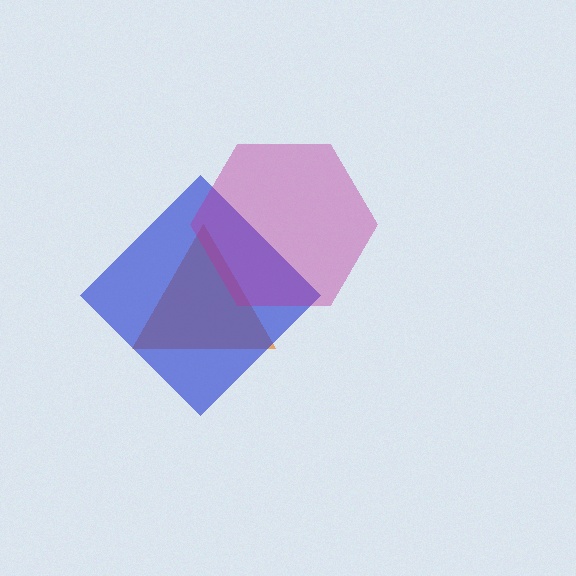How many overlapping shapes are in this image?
There are 3 overlapping shapes in the image.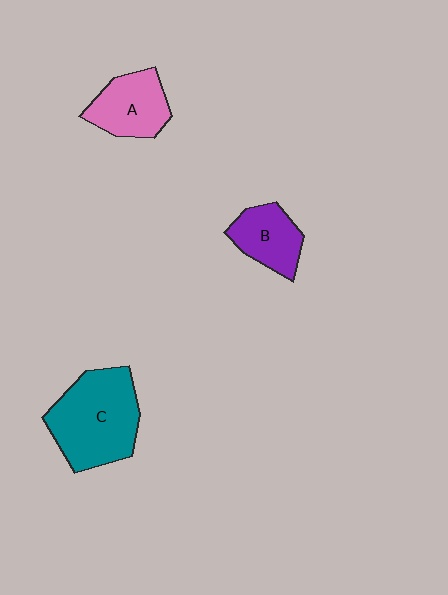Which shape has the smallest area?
Shape B (purple).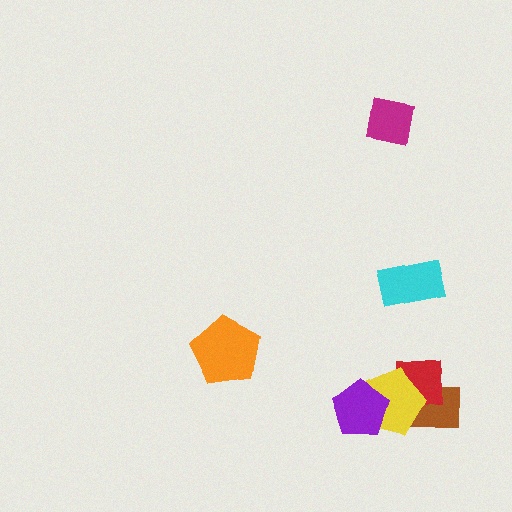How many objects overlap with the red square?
2 objects overlap with the red square.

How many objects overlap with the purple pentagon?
1 object overlaps with the purple pentagon.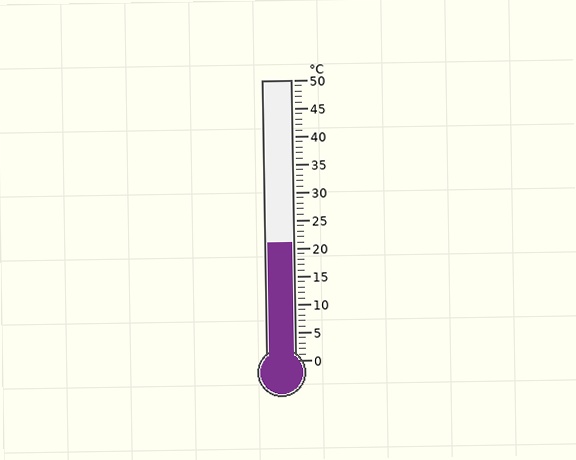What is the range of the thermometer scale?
The thermometer scale ranges from 0°C to 50°C.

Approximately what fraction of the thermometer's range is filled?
The thermometer is filled to approximately 40% of its range.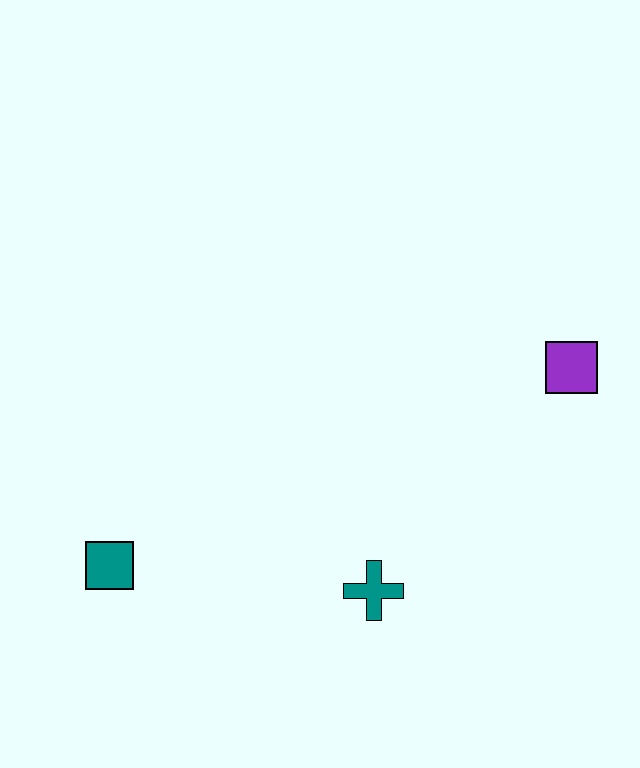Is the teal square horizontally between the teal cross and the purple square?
No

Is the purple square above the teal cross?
Yes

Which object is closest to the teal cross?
The teal square is closest to the teal cross.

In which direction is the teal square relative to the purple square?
The teal square is to the left of the purple square.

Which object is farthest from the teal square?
The purple square is farthest from the teal square.